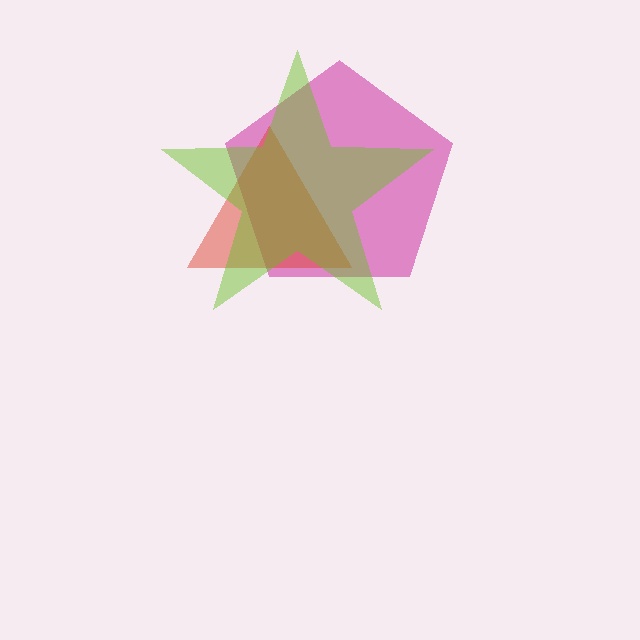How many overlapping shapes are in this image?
There are 3 overlapping shapes in the image.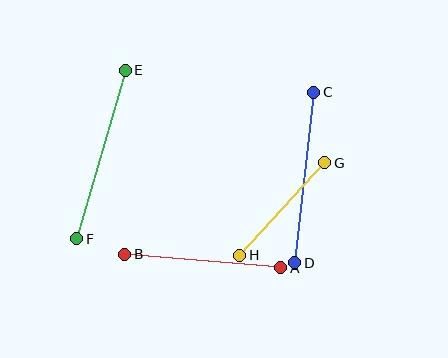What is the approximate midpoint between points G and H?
The midpoint is at approximately (282, 209) pixels.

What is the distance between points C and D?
The distance is approximately 172 pixels.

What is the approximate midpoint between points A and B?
The midpoint is at approximately (203, 261) pixels.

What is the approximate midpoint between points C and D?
The midpoint is at approximately (304, 178) pixels.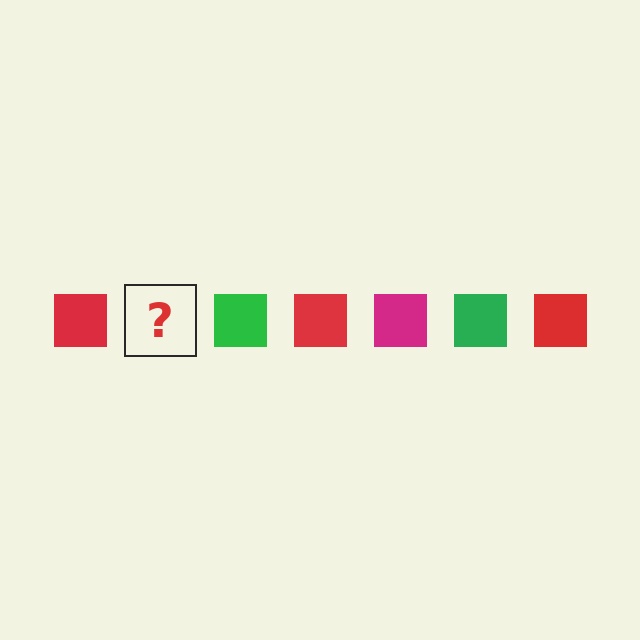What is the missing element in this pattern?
The missing element is a magenta square.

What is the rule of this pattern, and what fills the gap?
The rule is that the pattern cycles through red, magenta, green squares. The gap should be filled with a magenta square.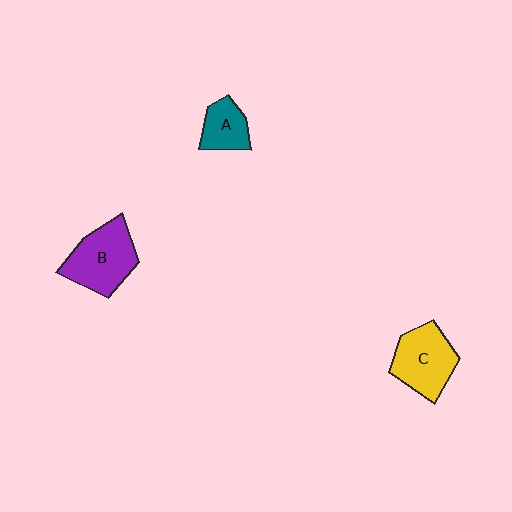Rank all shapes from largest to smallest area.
From largest to smallest: B (purple), C (yellow), A (teal).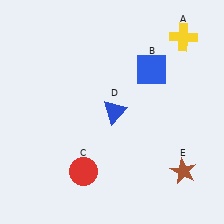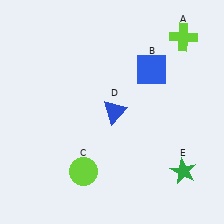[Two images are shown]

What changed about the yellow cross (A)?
In Image 1, A is yellow. In Image 2, it changed to lime.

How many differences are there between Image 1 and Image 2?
There are 3 differences between the two images.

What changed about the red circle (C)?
In Image 1, C is red. In Image 2, it changed to lime.